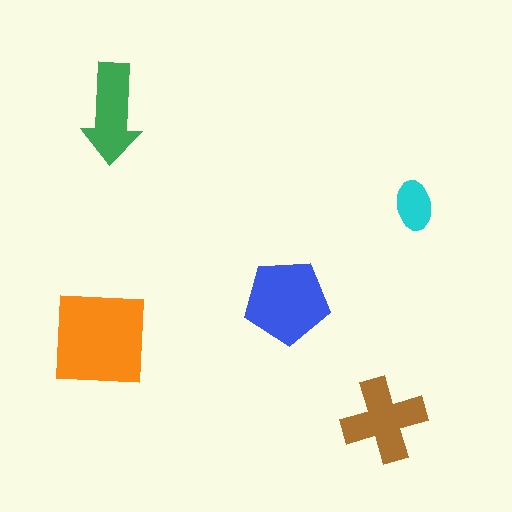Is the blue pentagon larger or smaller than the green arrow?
Larger.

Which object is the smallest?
The cyan ellipse.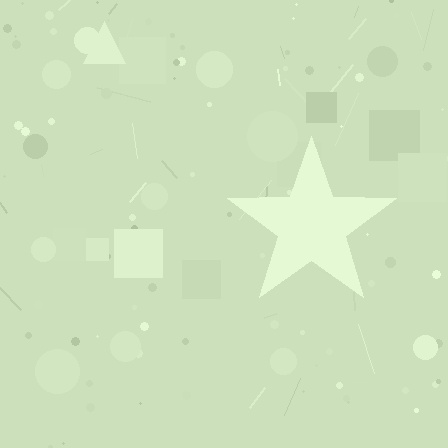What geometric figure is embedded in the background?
A star is embedded in the background.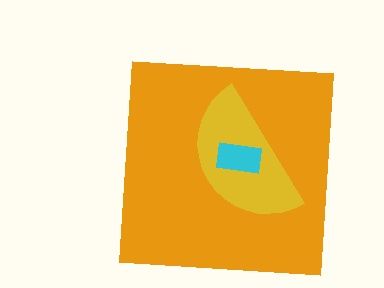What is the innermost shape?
The cyan rectangle.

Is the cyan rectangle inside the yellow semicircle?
Yes.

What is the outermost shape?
The orange square.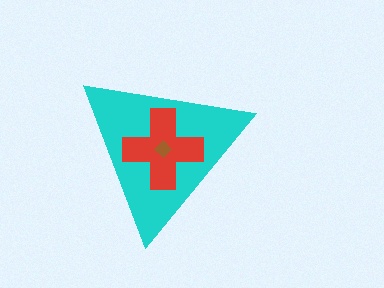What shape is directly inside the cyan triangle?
The red cross.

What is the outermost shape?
The cyan triangle.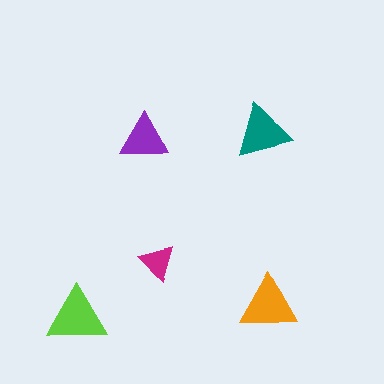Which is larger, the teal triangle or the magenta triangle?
The teal one.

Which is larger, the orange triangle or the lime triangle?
The lime one.